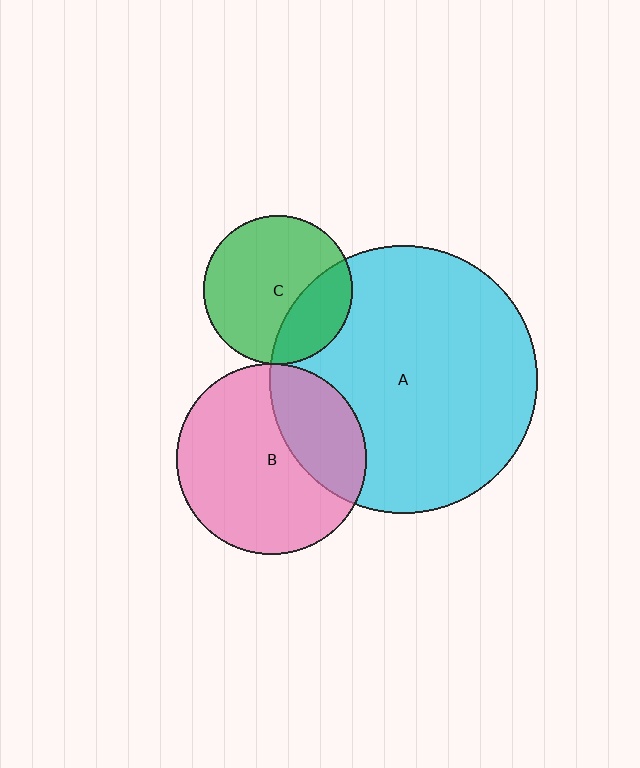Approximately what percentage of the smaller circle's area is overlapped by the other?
Approximately 30%.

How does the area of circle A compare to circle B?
Approximately 2.0 times.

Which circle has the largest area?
Circle A (cyan).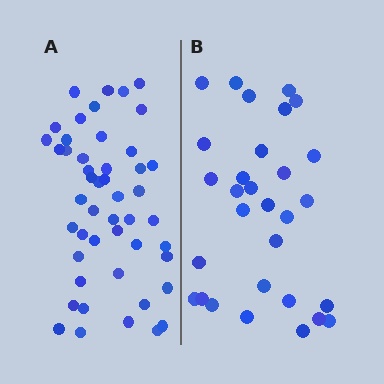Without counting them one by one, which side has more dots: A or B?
Region A (the left region) has more dots.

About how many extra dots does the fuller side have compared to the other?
Region A has approximately 20 more dots than region B.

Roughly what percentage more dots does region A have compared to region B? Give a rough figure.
About 60% more.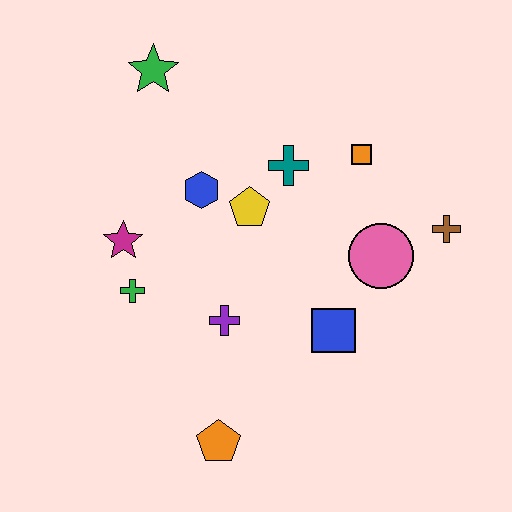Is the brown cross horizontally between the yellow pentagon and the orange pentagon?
No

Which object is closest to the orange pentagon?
The purple cross is closest to the orange pentagon.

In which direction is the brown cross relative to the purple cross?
The brown cross is to the right of the purple cross.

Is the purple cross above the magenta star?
No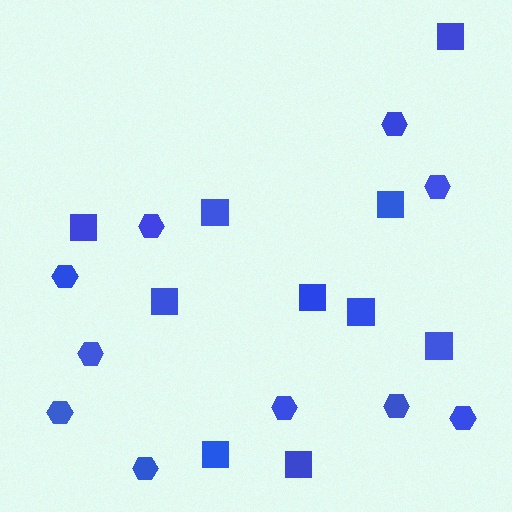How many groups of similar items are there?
There are 2 groups: one group of squares (10) and one group of hexagons (10).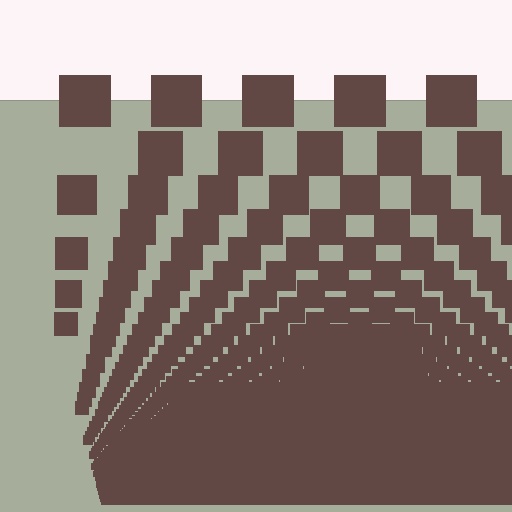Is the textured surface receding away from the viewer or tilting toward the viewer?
The surface appears to tilt toward the viewer. Texture elements get larger and sparser toward the top.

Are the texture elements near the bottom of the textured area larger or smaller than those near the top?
Smaller. The gradient is inverted — elements near the bottom are smaller and denser.